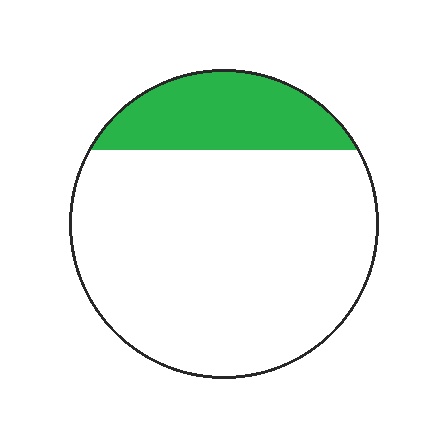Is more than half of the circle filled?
No.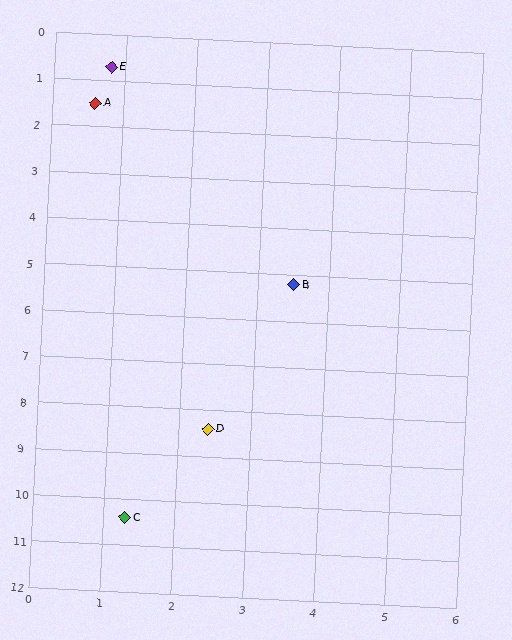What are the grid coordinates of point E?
Point E is at approximately (0.8, 0.7).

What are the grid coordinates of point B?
Point B is at approximately (3.5, 5.2).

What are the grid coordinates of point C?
Point C is at approximately (1.3, 10.4).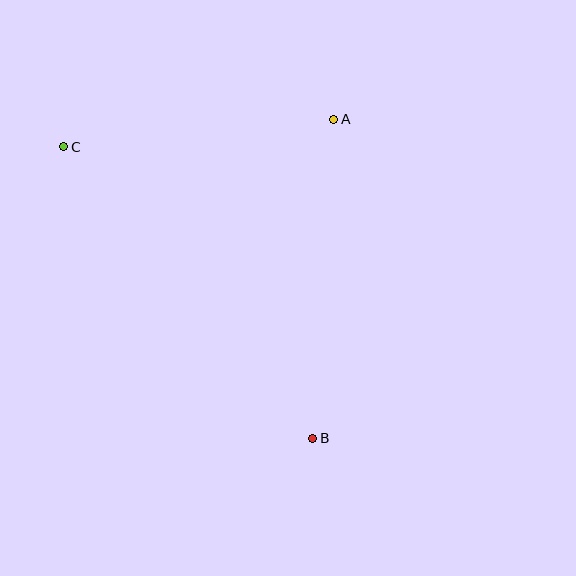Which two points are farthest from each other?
Points B and C are farthest from each other.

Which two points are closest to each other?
Points A and C are closest to each other.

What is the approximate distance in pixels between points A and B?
The distance between A and B is approximately 319 pixels.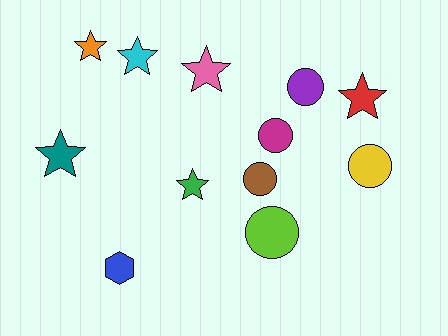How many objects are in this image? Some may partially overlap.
There are 12 objects.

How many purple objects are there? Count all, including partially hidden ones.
There is 1 purple object.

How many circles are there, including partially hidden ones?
There are 5 circles.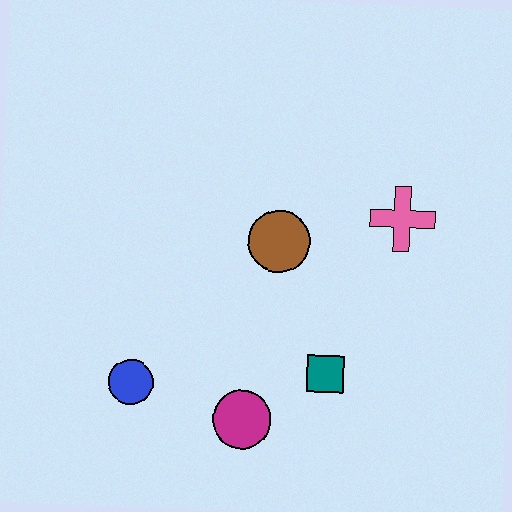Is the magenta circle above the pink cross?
No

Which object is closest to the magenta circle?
The teal square is closest to the magenta circle.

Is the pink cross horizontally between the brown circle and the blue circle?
No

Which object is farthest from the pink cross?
The blue circle is farthest from the pink cross.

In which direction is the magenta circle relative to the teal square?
The magenta circle is to the left of the teal square.